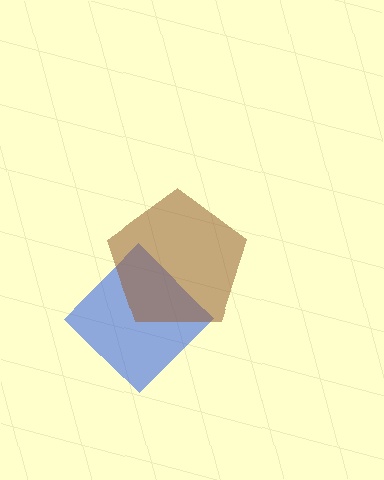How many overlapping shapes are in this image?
There are 2 overlapping shapes in the image.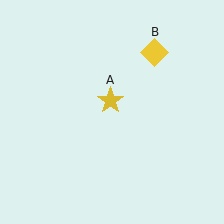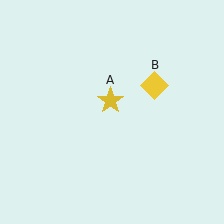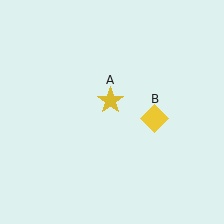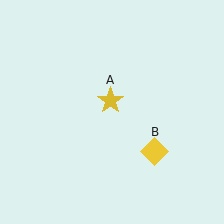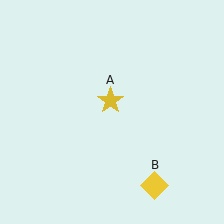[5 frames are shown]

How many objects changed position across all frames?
1 object changed position: yellow diamond (object B).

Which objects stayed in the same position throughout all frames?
Yellow star (object A) remained stationary.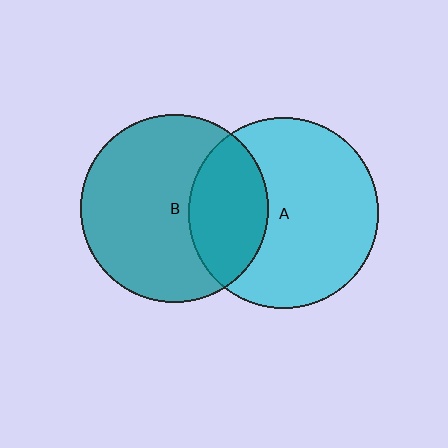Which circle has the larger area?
Circle A (cyan).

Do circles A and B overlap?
Yes.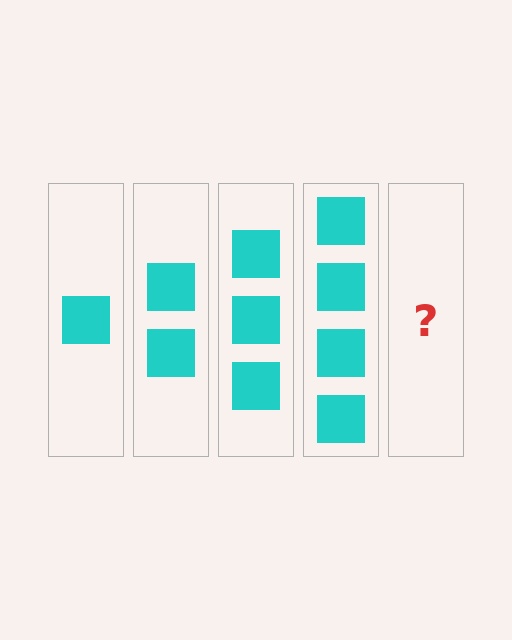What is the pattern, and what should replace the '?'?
The pattern is that each step adds one more square. The '?' should be 5 squares.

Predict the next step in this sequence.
The next step is 5 squares.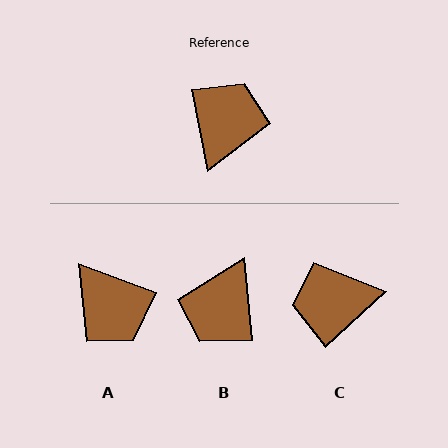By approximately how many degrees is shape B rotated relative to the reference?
Approximately 174 degrees counter-clockwise.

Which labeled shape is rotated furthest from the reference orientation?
B, about 174 degrees away.